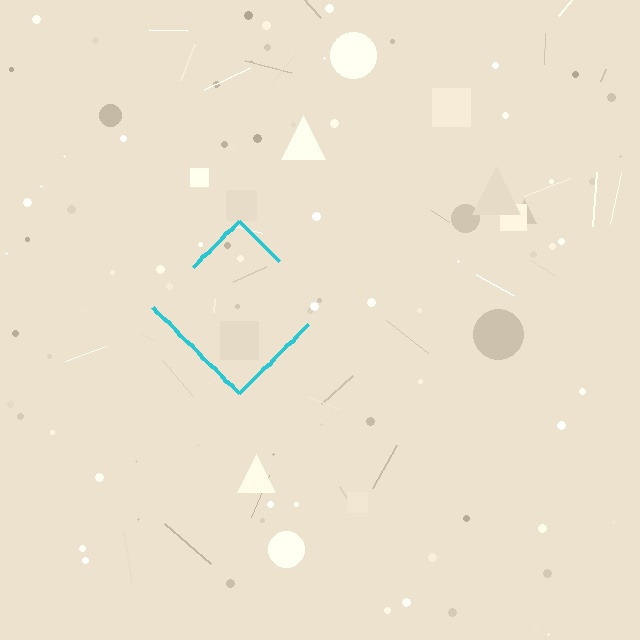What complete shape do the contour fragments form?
The contour fragments form a diamond.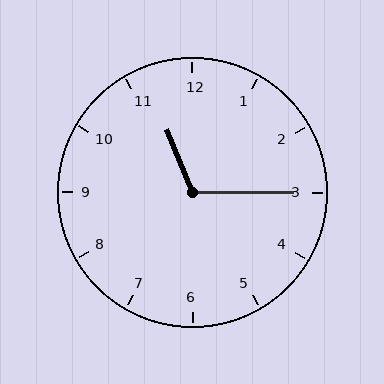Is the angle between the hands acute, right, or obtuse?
It is obtuse.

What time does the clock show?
11:15.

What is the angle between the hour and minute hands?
Approximately 112 degrees.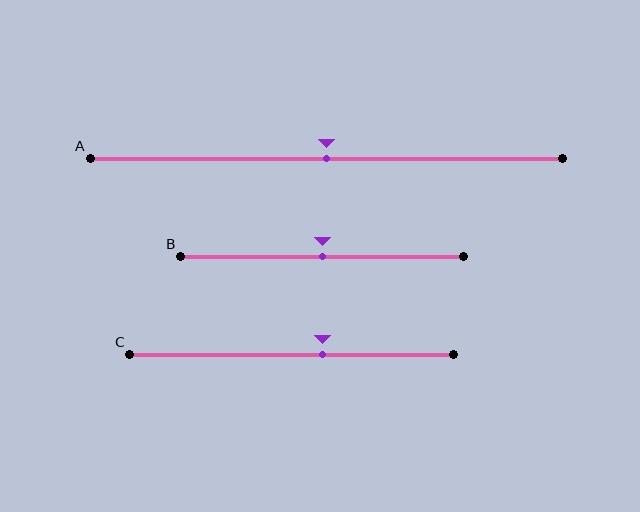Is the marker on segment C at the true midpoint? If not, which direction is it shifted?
No, the marker on segment C is shifted to the right by about 10% of the segment length.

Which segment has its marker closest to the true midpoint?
Segment A has its marker closest to the true midpoint.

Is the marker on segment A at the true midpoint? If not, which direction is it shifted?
Yes, the marker on segment A is at the true midpoint.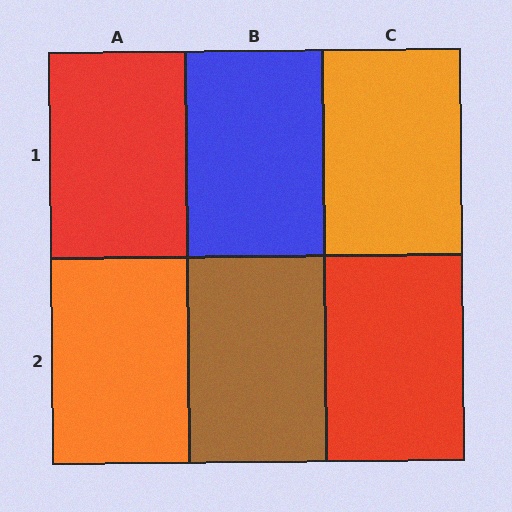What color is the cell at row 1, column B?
Blue.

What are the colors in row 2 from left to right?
Orange, brown, red.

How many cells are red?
2 cells are red.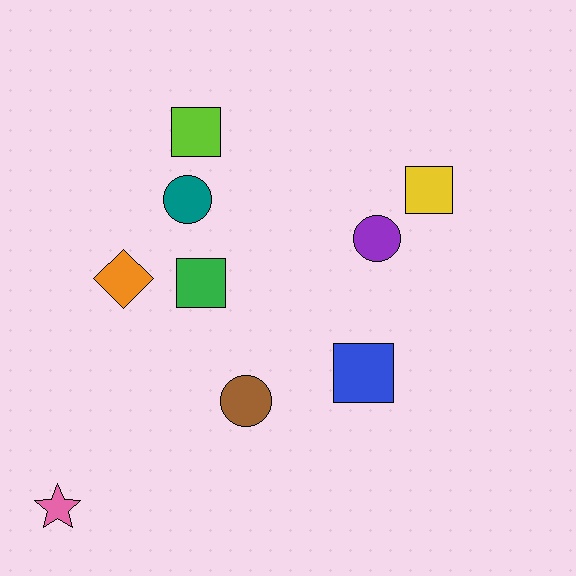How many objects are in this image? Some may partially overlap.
There are 9 objects.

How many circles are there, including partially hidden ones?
There are 3 circles.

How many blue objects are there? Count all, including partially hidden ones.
There is 1 blue object.